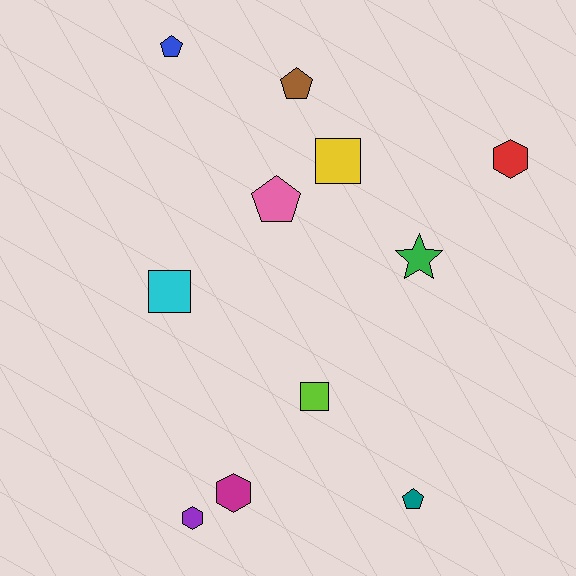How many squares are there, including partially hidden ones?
There are 3 squares.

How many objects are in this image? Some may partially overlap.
There are 11 objects.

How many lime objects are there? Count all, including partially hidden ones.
There is 1 lime object.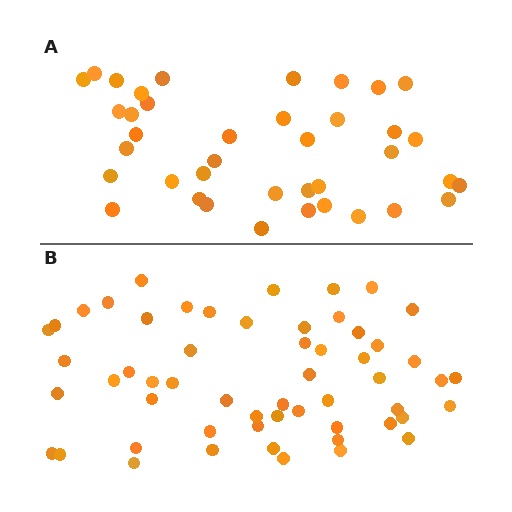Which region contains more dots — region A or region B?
Region B (the bottom region) has more dots.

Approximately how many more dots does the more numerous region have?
Region B has approximately 15 more dots than region A.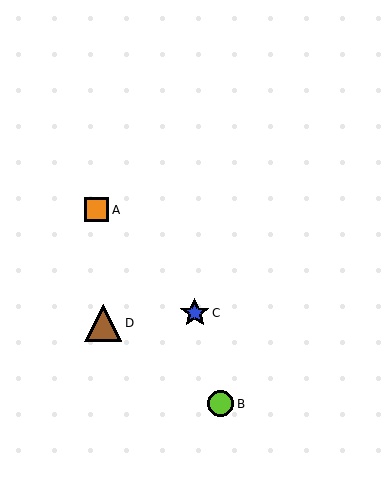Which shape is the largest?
The brown triangle (labeled D) is the largest.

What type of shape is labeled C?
Shape C is a blue star.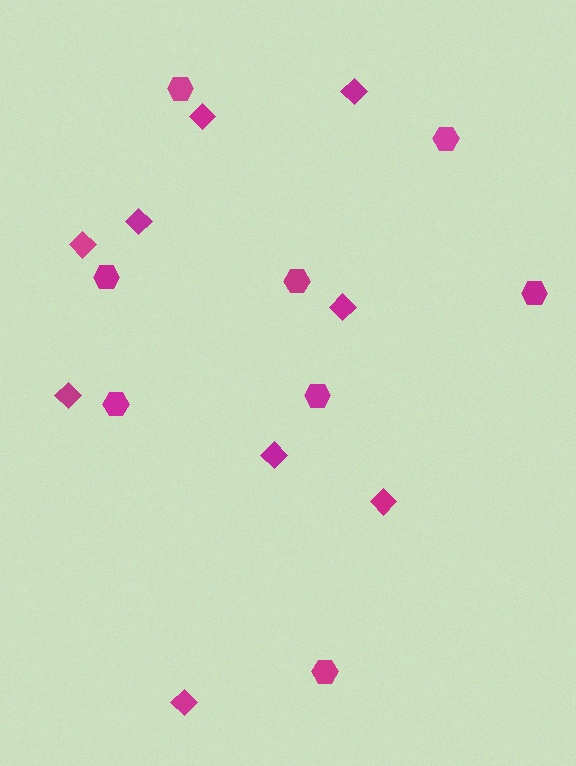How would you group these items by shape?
There are 2 groups: one group of diamonds (9) and one group of hexagons (8).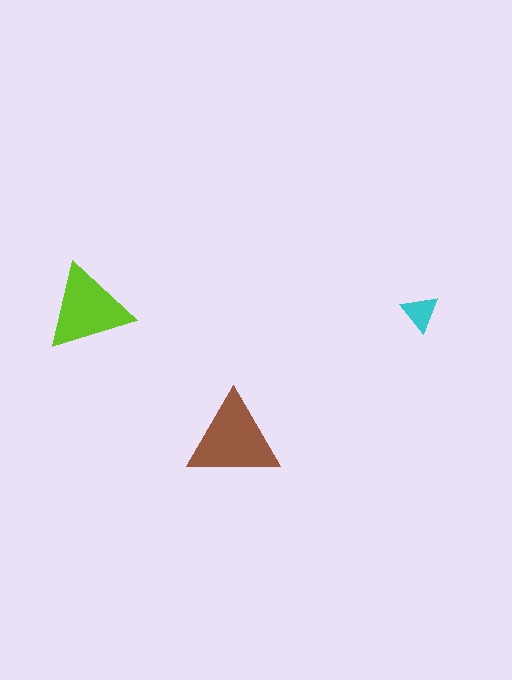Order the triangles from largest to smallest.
the brown one, the lime one, the cyan one.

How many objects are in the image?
There are 3 objects in the image.